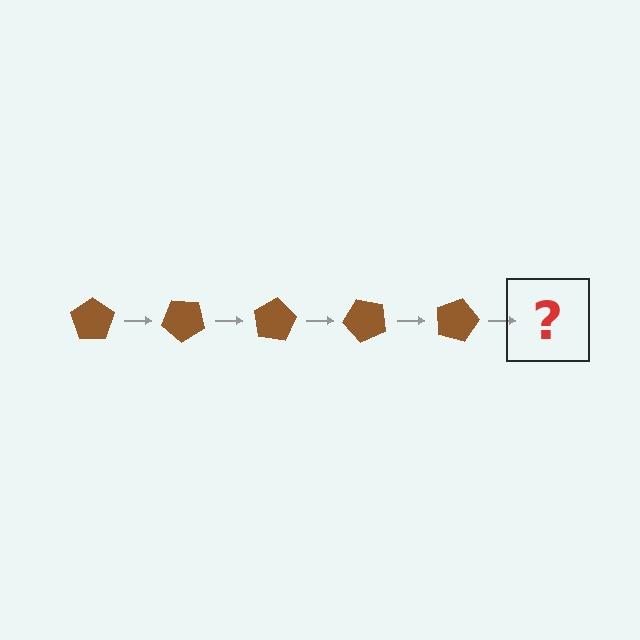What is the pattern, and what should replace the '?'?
The pattern is that the pentagon rotates 40 degrees each step. The '?' should be a brown pentagon rotated 200 degrees.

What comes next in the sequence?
The next element should be a brown pentagon rotated 200 degrees.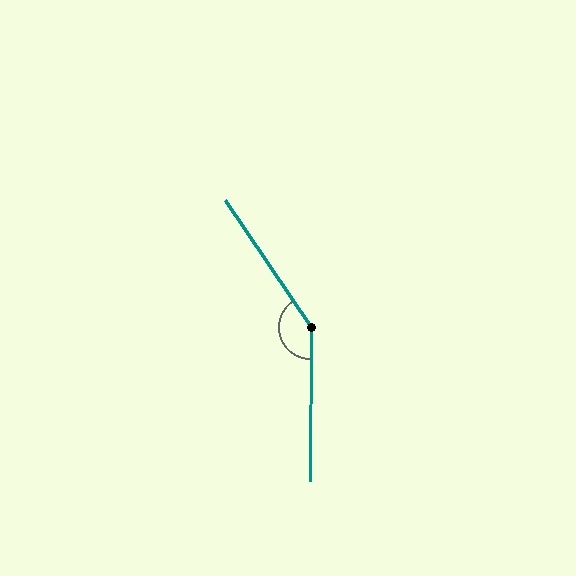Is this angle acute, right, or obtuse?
It is obtuse.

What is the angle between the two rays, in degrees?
Approximately 146 degrees.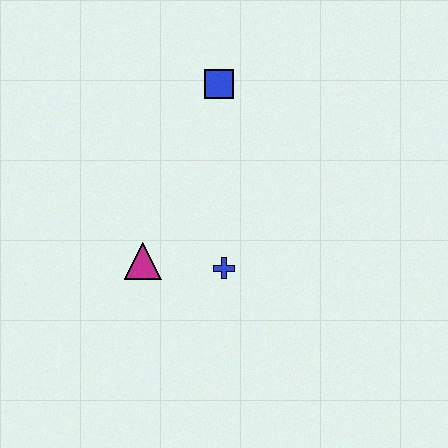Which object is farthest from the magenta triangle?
The blue square is farthest from the magenta triangle.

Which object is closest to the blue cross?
The magenta triangle is closest to the blue cross.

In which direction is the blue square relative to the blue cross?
The blue square is above the blue cross.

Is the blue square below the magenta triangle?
No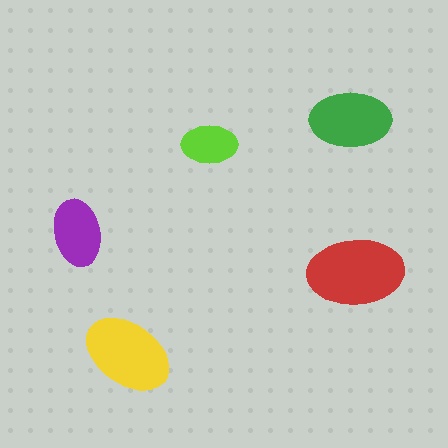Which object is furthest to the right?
The red ellipse is rightmost.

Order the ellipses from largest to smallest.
the red one, the yellow one, the green one, the purple one, the lime one.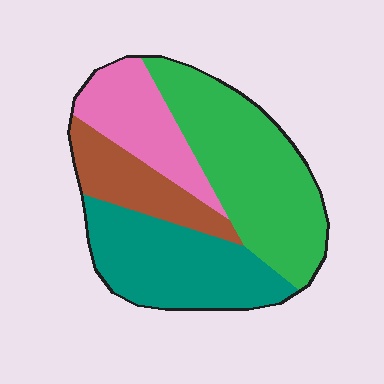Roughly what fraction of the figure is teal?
Teal takes up about one quarter (1/4) of the figure.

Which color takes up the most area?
Green, at roughly 40%.